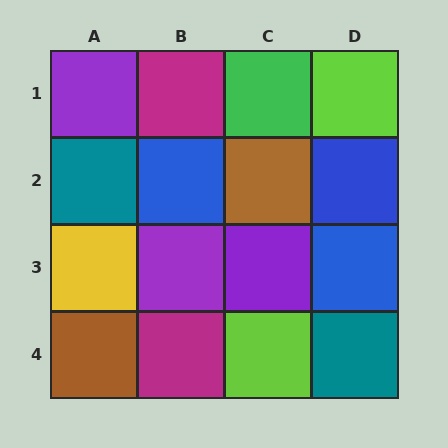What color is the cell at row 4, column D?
Teal.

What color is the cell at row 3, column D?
Blue.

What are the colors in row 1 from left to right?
Purple, magenta, green, lime.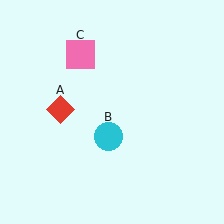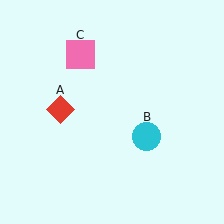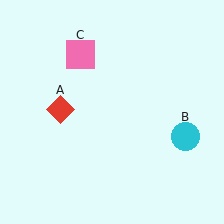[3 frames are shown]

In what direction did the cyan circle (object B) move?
The cyan circle (object B) moved right.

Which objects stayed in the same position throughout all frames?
Red diamond (object A) and pink square (object C) remained stationary.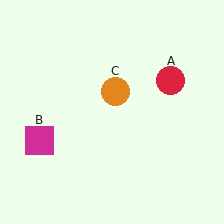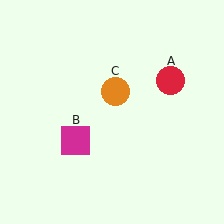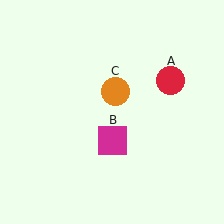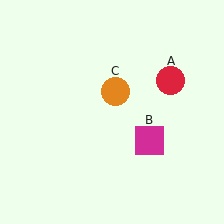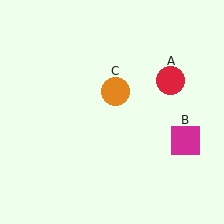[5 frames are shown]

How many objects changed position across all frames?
1 object changed position: magenta square (object B).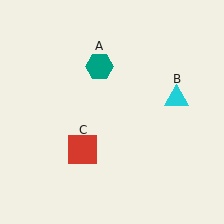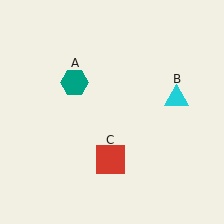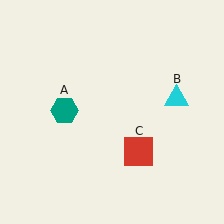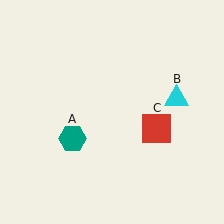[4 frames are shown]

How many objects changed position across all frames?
2 objects changed position: teal hexagon (object A), red square (object C).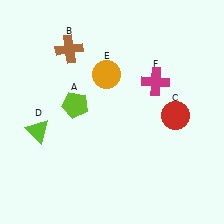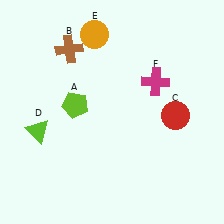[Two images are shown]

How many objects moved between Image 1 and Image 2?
1 object moved between the two images.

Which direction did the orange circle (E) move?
The orange circle (E) moved up.